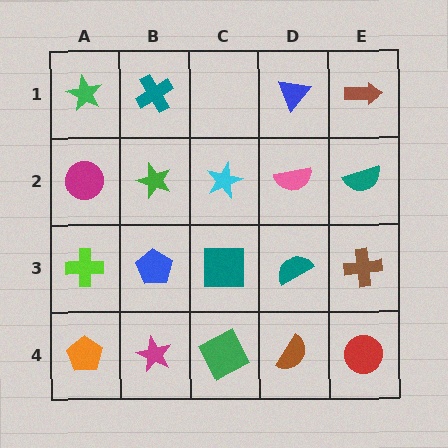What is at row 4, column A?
An orange pentagon.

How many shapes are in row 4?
5 shapes.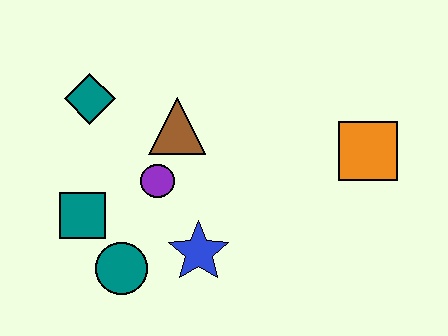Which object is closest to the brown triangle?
The purple circle is closest to the brown triangle.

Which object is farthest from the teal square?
The orange square is farthest from the teal square.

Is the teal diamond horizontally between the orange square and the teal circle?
No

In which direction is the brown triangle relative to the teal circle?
The brown triangle is above the teal circle.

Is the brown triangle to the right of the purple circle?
Yes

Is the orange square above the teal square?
Yes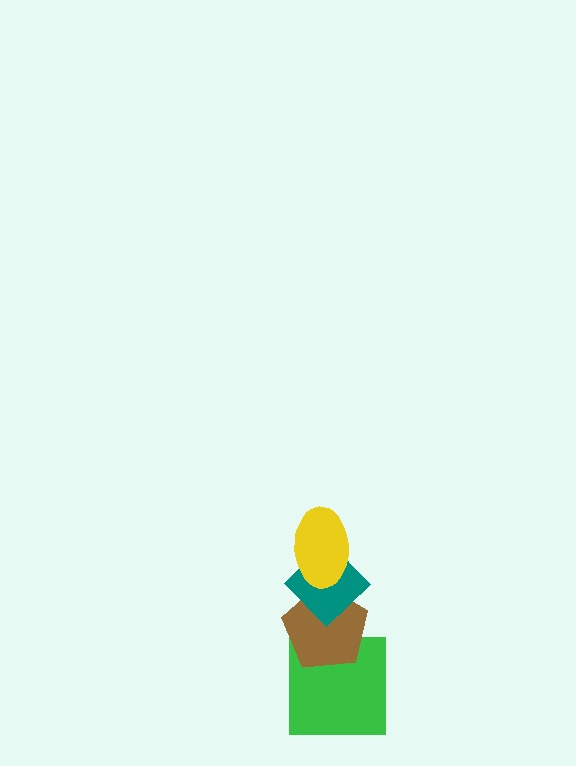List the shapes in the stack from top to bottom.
From top to bottom: the yellow ellipse, the teal diamond, the brown pentagon, the green square.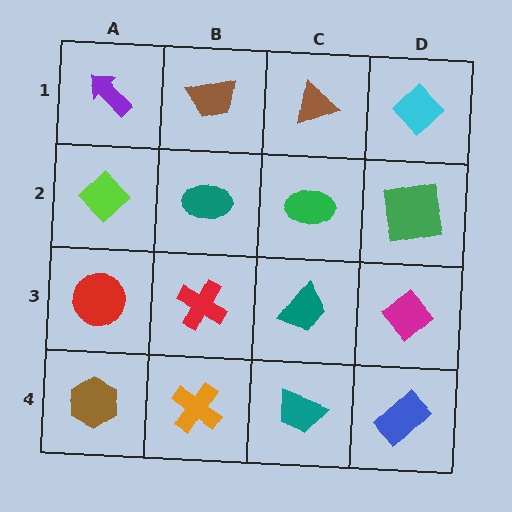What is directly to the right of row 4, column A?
An orange cross.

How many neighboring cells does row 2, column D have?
3.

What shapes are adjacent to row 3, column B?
A teal ellipse (row 2, column B), an orange cross (row 4, column B), a red circle (row 3, column A), a teal trapezoid (row 3, column C).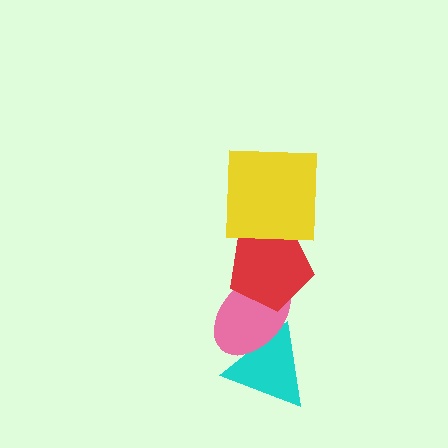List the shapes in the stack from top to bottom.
From top to bottom: the yellow square, the red pentagon, the pink ellipse, the cyan triangle.